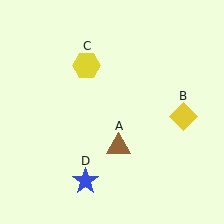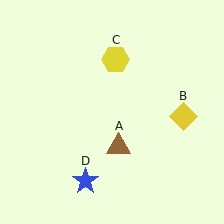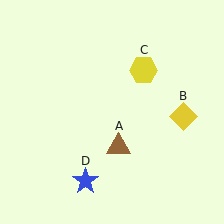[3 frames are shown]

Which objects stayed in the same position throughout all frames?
Brown triangle (object A) and yellow diamond (object B) and blue star (object D) remained stationary.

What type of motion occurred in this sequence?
The yellow hexagon (object C) rotated clockwise around the center of the scene.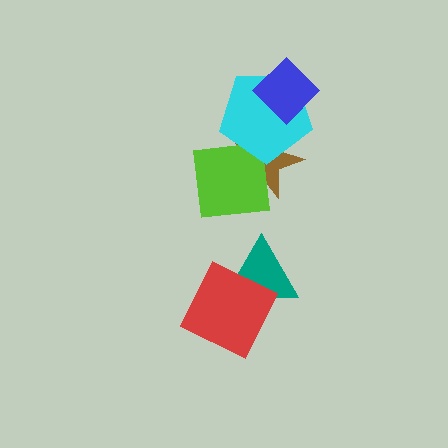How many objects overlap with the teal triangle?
1 object overlaps with the teal triangle.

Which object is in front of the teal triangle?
The red square is in front of the teal triangle.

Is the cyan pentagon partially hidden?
Yes, it is partially covered by another shape.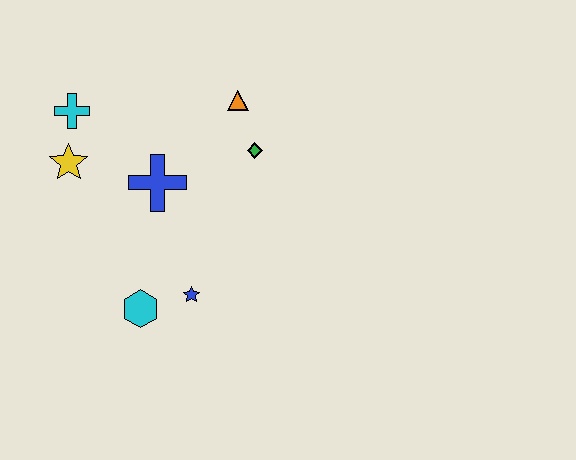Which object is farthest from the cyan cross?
The blue star is farthest from the cyan cross.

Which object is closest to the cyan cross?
The yellow star is closest to the cyan cross.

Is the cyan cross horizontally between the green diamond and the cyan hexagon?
No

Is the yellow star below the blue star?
No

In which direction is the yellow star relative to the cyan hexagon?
The yellow star is above the cyan hexagon.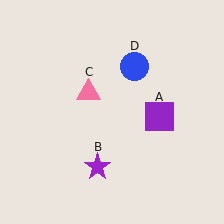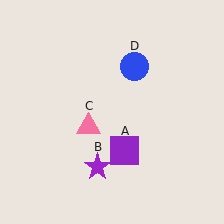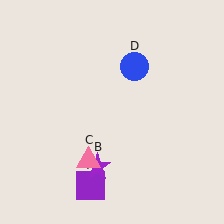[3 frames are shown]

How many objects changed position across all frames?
2 objects changed position: purple square (object A), pink triangle (object C).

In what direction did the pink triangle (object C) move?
The pink triangle (object C) moved down.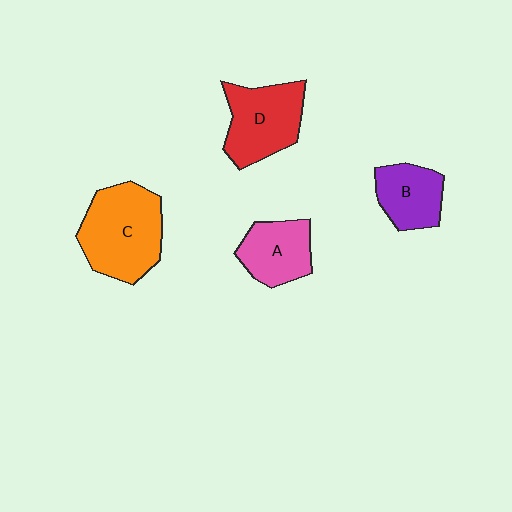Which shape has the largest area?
Shape C (orange).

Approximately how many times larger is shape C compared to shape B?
Approximately 1.8 times.